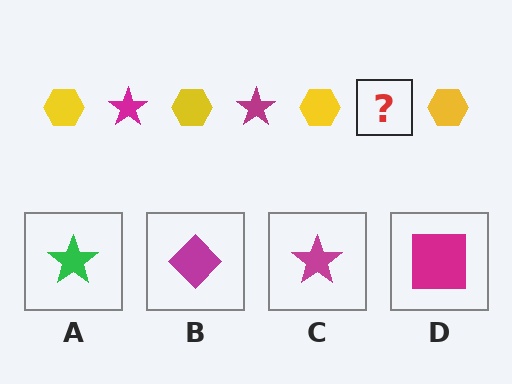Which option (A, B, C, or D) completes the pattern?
C.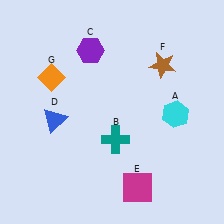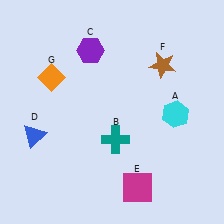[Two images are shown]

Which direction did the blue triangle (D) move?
The blue triangle (D) moved left.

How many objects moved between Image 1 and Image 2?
1 object moved between the two images.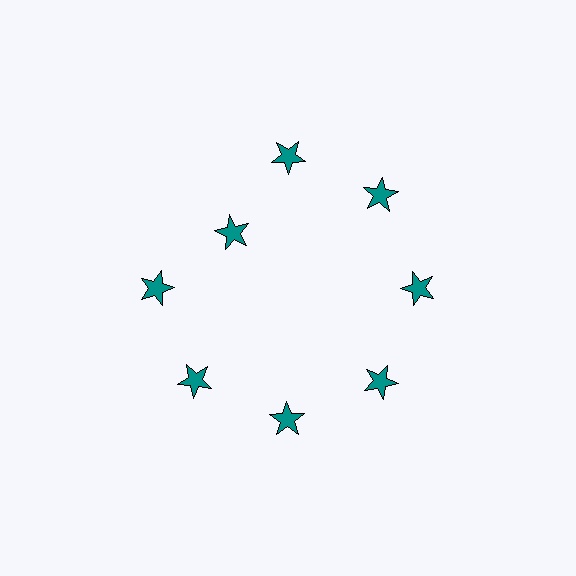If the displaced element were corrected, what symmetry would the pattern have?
It would have 8-fold rotational symmetry — the pattern would map onto itself every 45 degrees.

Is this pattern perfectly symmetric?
No. The 8 teal stars are arranged in a ring, but one element near the 10 o'clock position is pulled inward toward the center, breaking the 8-fold rotational symmetry.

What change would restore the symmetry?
The symmetry would be restored by moving it outward, back onto the ring so that all 8 stars sit at equal angles and equal distance from the center.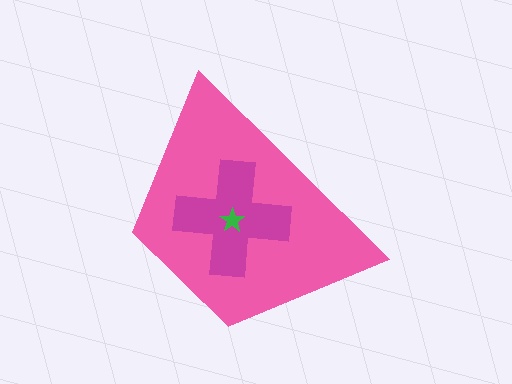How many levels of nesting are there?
3.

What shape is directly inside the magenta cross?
The green star.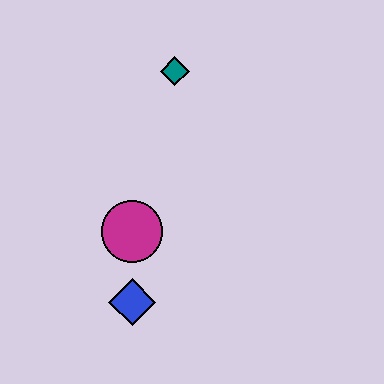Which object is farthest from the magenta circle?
The teal diamond is farthest from the magenta circle.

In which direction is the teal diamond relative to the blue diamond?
The teal diamond is above the blue diamond.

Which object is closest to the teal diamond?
The magenta circle is closest to the teal diamond.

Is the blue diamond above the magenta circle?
No